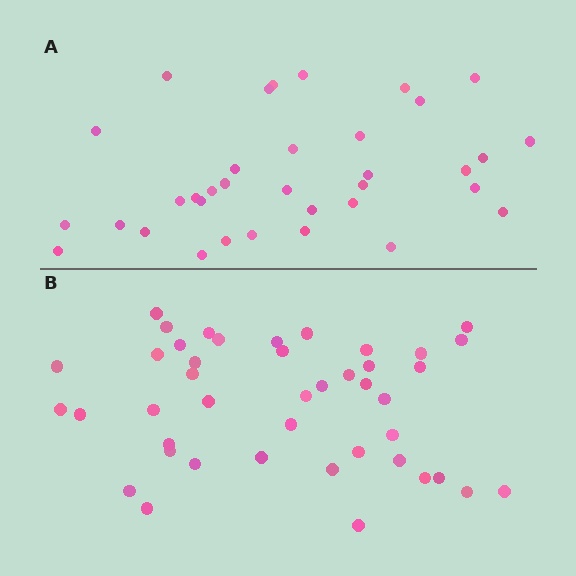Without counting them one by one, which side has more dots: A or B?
Region B (the bottom region) has more dots.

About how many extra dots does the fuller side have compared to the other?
Region B has roughly 8 or so more dots than region A.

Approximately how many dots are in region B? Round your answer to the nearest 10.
About 40 dots. (The exact count is 43, which rounds to 40.)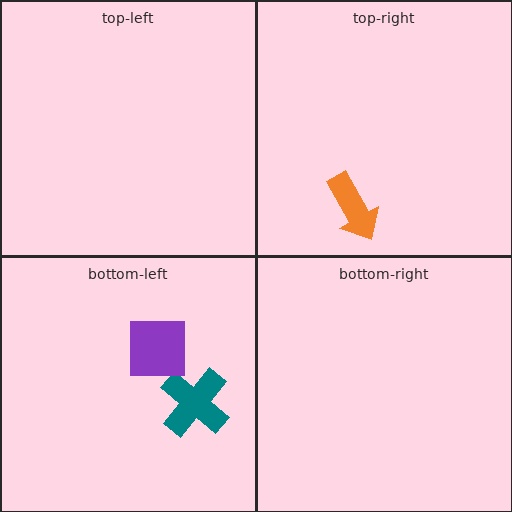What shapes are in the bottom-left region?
The teal cross, the purple square.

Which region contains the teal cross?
The bottom-left region.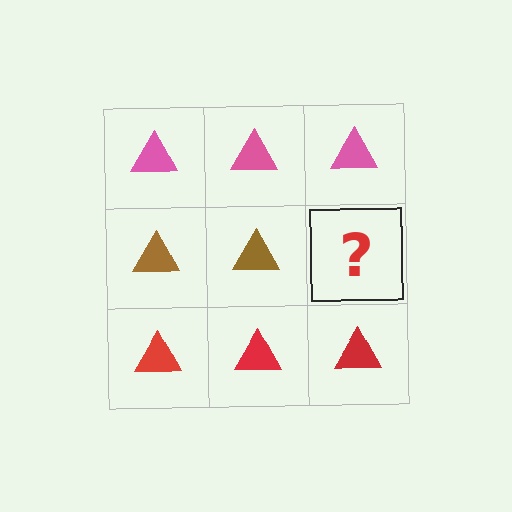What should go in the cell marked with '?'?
The missing cell should contain a brown triangle.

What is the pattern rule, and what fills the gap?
The rule is that each row has a consistent color. The gap should be filled with a brown triangle.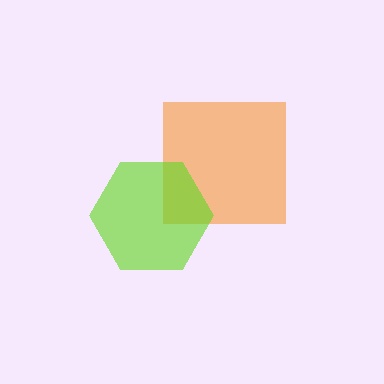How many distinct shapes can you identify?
There are 2 distinct shapes: an orange square, a lime hexagon.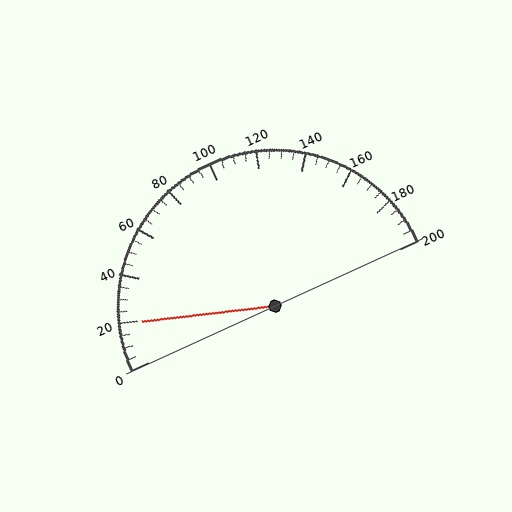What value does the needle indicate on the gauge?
The needle indicates approximately 20.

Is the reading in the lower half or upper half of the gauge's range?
The reading is in the lower half of the range (0 to 200).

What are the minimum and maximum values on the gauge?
The gauge ranges from 0 to 200.